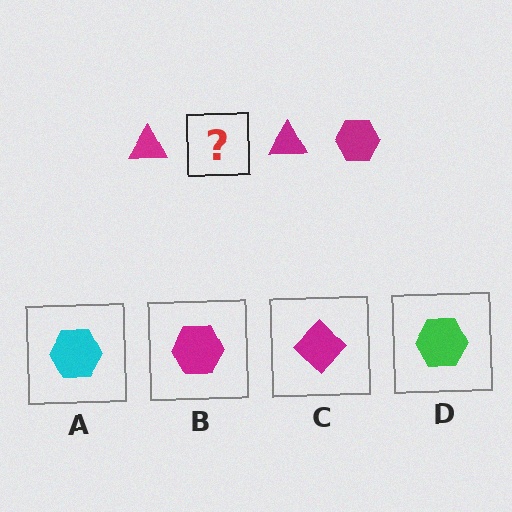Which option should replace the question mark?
Option B.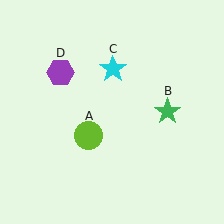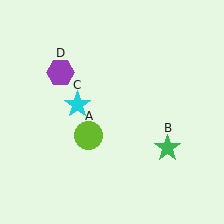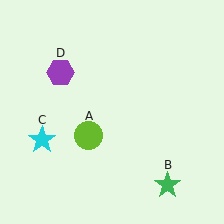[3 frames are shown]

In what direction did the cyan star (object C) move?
The cyan star (object C) moved down and to the left.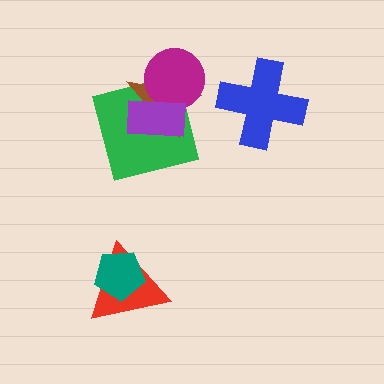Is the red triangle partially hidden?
Yes, it is partially covered by another shape.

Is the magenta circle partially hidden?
Yes, it is partially covered by another shape.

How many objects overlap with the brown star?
3 objects overlap with the brown star.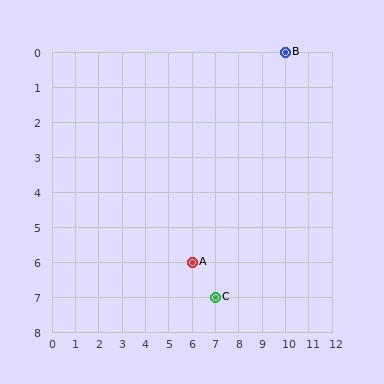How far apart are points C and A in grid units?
Points C and A are 1 column and 1 row apart (about 1.4 grid units diagonally).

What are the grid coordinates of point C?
Point C is at grid coordinates (7, 7).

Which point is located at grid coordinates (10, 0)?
Point B is at (10, 0).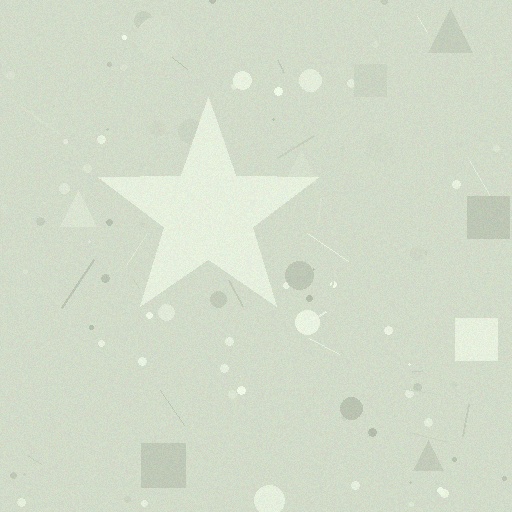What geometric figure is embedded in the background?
A star is embedded in the background.